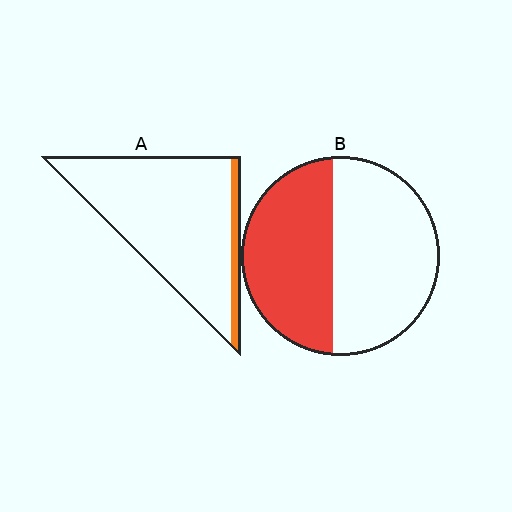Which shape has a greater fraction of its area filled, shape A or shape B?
Shape B.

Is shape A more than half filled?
No.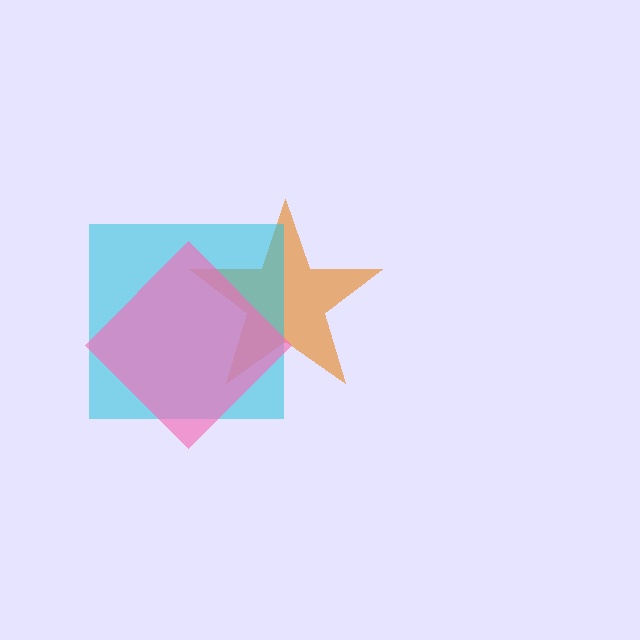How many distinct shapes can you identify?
There are 3 distinct shapes: an orange star, a cyan square, a pink diamond.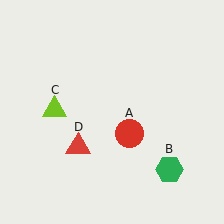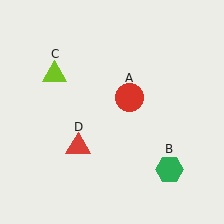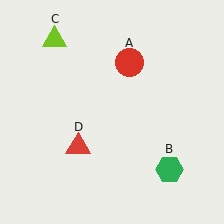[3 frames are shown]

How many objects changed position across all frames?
2 objects changed position: red circle (object A), lime triangle (object C).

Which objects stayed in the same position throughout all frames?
Green hexagon (object B) and red triangle (object D) remained stationary.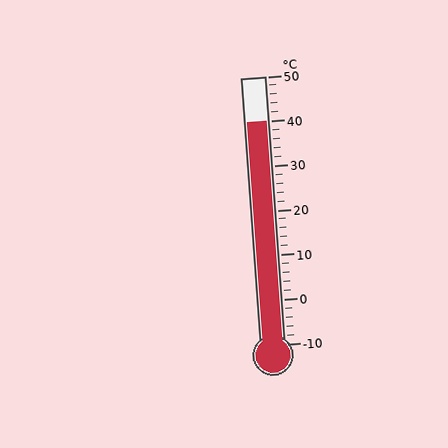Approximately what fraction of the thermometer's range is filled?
The thermometer is filled to approximately 85% of its range.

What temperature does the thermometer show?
The thermometer shows approximately 40°C.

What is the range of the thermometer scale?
The thermometer scale ranges from -10°C to 50°C.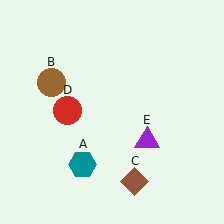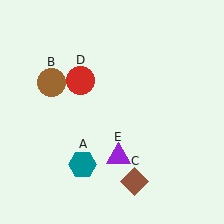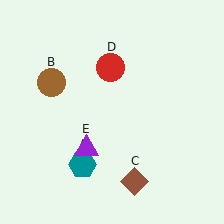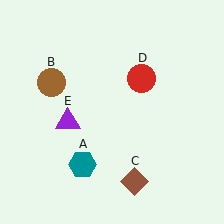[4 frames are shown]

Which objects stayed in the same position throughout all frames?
Teal hexagon (object A) and brown circle (object B) and brown diamond (object C) remained stationary.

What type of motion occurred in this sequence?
The red circle (object D), purple triangle (object E) rotated clockwise around the center of the scene.